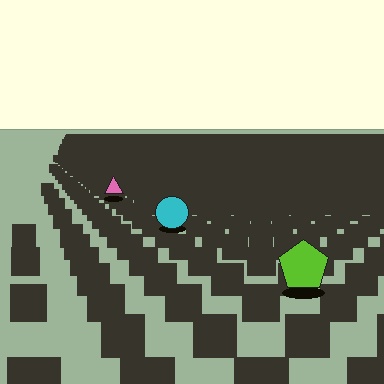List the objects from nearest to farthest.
From nearest to farthest: the lime pentagon, the cyan circle, the pink triangle.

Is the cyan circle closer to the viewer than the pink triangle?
Yes. The cyan circle is closer — you can tell from the texture gradient: the ground texture is coarser near it.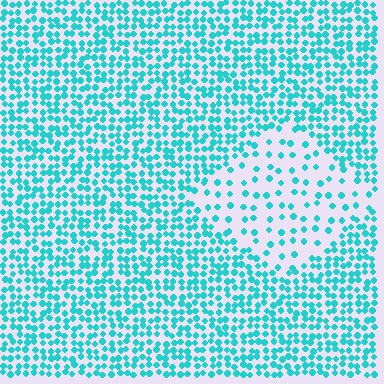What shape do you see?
I see a diamond.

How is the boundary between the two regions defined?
The boundary is defined by a change in element density (approximately 2.6x ratio). All elements are the same color, size, and shape.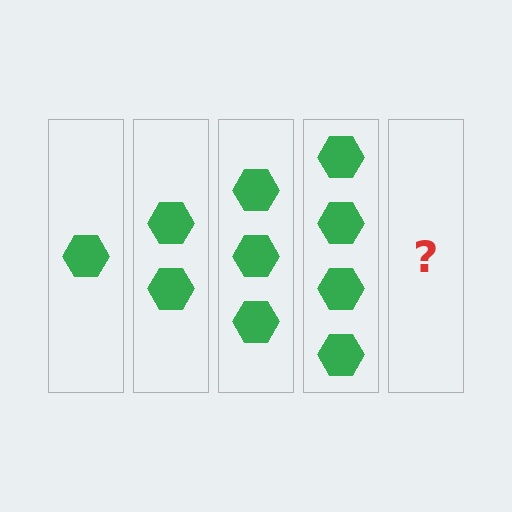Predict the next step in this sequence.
The next step is 5 hexagons.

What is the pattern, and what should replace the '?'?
The pattern is that each step adds one more hexagon. The '?' should be 5 hexagons.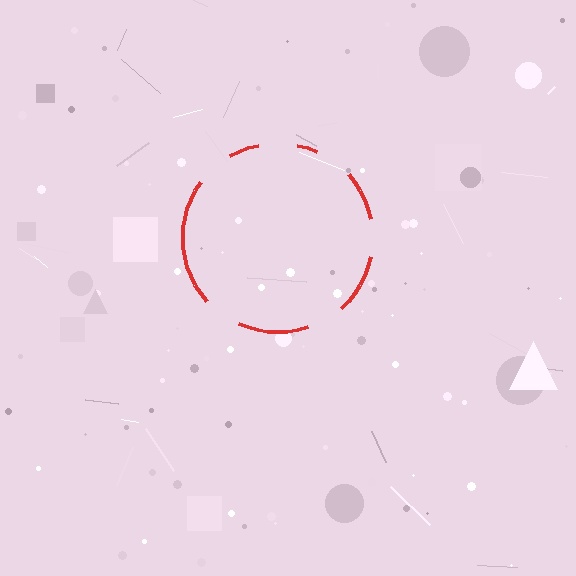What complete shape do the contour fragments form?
The contour fragments form a circle.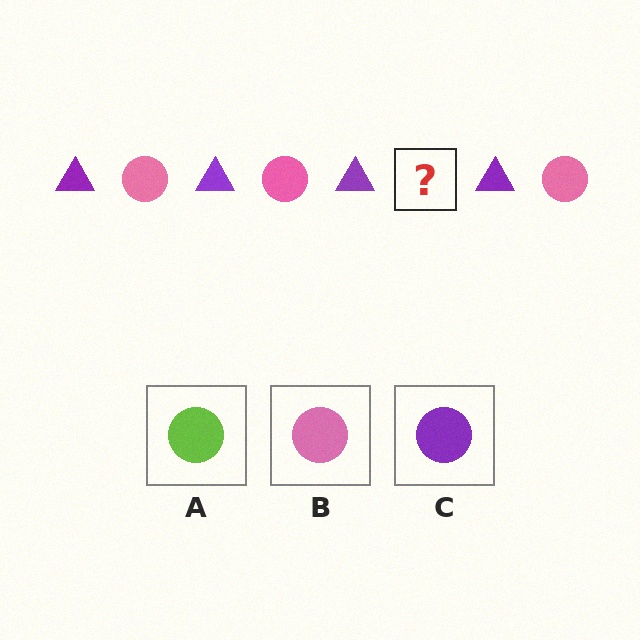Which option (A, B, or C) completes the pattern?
B.